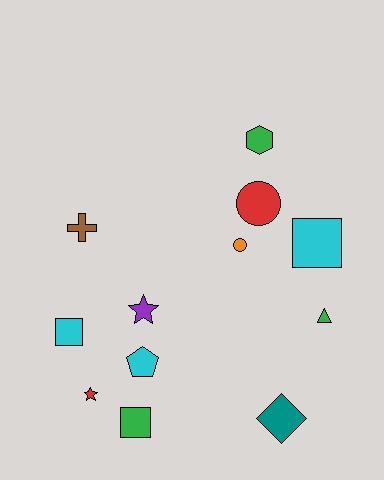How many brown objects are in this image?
There is 1 brown object.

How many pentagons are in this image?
There is 1 pentagon.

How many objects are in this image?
There are 12 objects.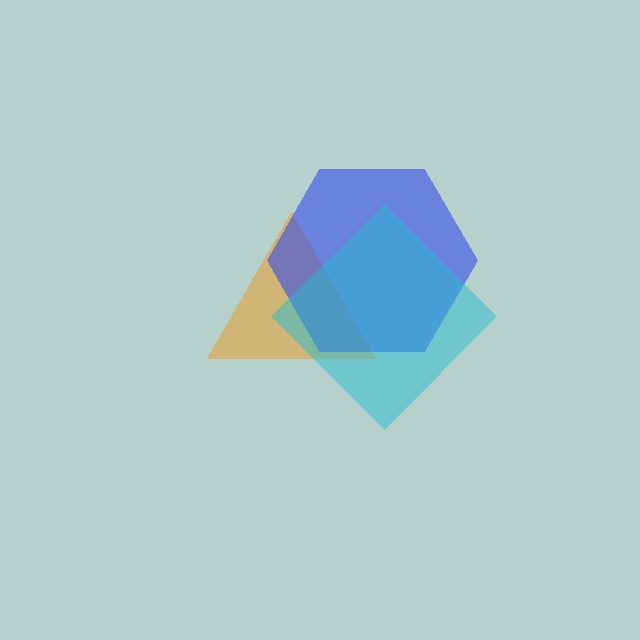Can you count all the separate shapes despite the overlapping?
Yes, there are 3 separate shapes.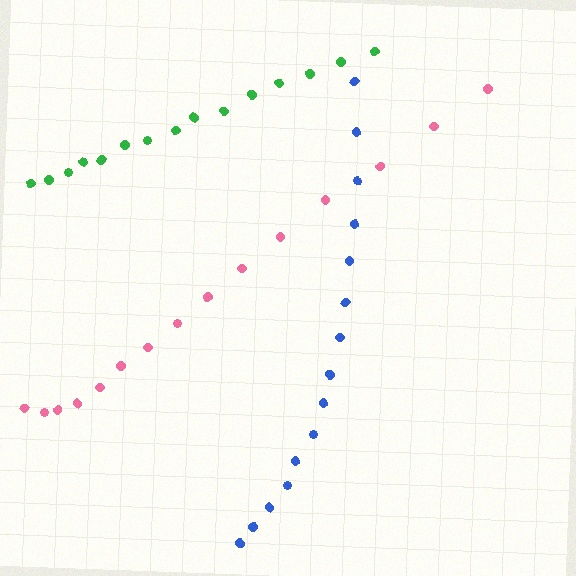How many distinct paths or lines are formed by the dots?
There are 3 distinct paths.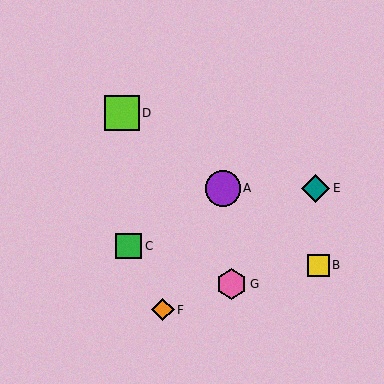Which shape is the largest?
The lime square (labeled D) is the largest.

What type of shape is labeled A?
Shape A is a purple circle.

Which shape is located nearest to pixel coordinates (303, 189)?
The teal diamond (labeled E) at (316, 188) is nearest to that location.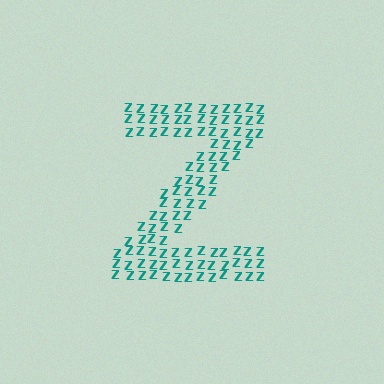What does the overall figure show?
The overall figure shows the letter Z.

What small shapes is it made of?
It is made of small letter Z's.